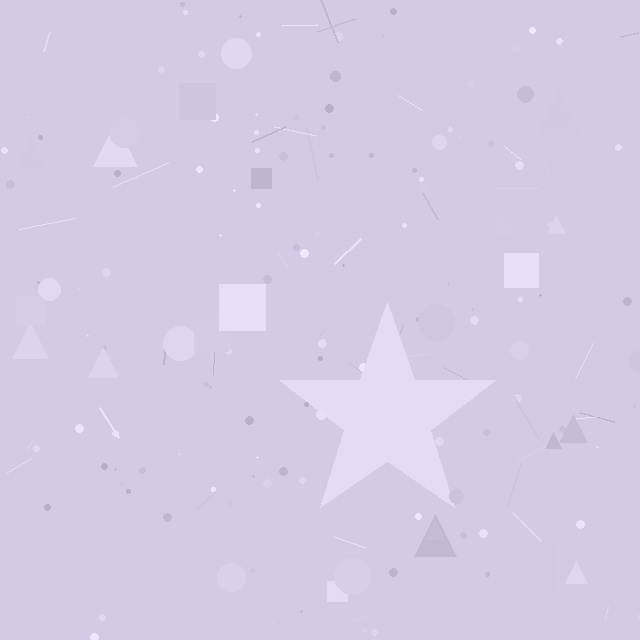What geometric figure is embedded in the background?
A star is embedded in the background.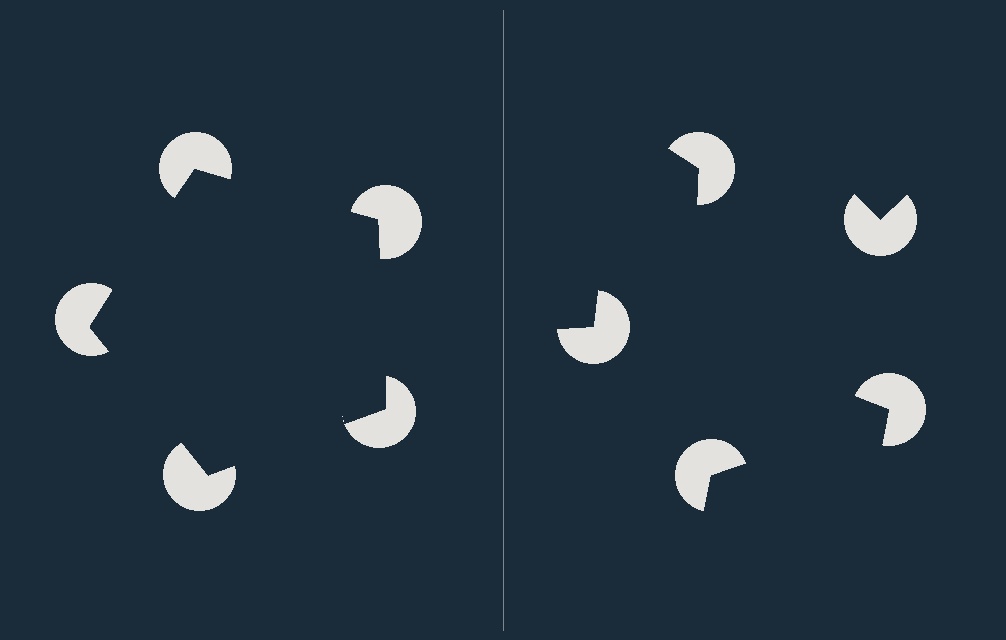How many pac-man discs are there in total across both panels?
10 — 5 on each side.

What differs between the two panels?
The pac-man discs are positioned identically on both sides; only the wedge orientations differ. On the left they align to a pentagon; on the right they are misaligned.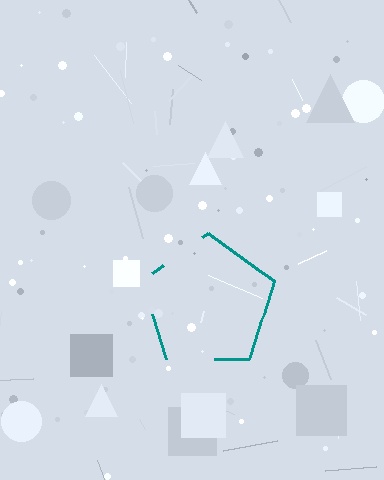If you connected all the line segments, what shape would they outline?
They would outline a pentagon.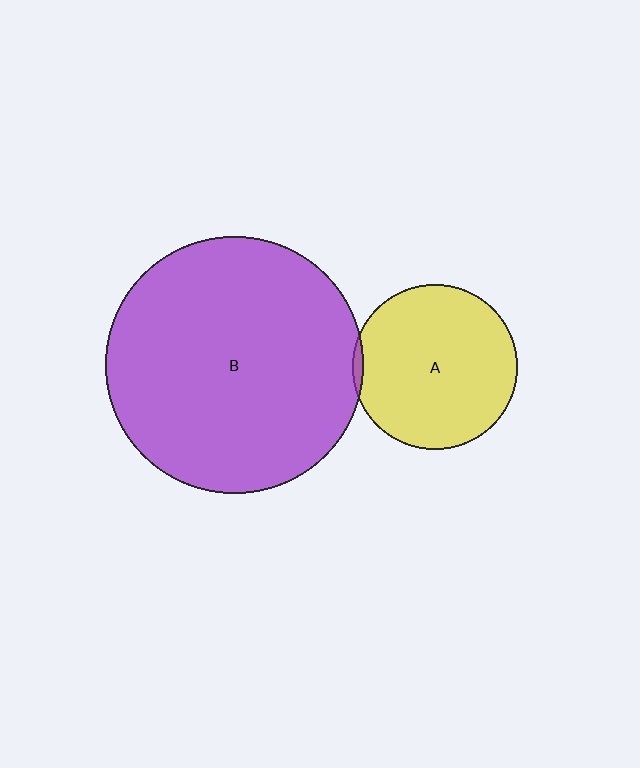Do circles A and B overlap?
Yes.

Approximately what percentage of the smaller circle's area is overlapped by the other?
Approximately 5%.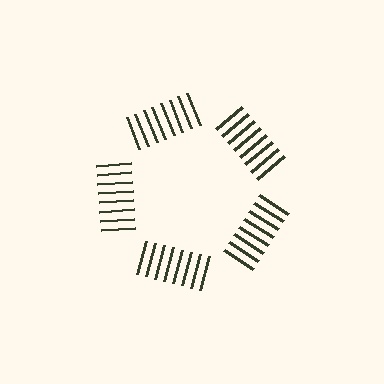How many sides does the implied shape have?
5 sides — the line-ends trace a pentagon.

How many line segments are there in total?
40 — 8 along each of the 5 edges.